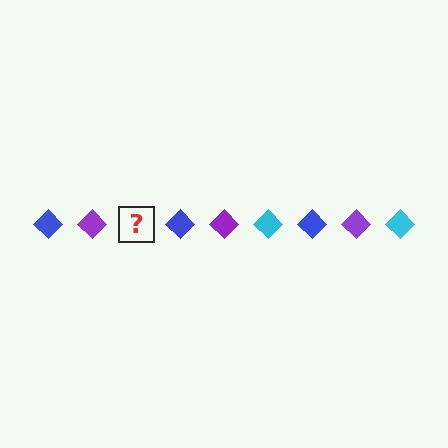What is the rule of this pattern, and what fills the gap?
The rule is that the pattern cycles through blue, purple, cyan diamonds. The gap should be filled with a cyan diamond.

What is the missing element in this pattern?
The missing element is a cyan diamond.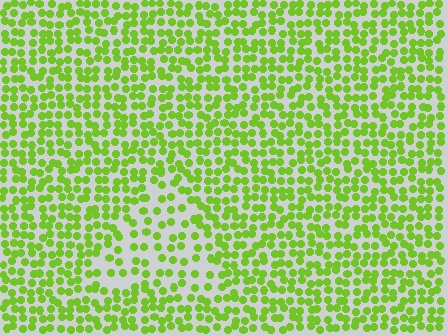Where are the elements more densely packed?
The elements are more densely packed outside the triangle boundary.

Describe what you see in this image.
The image contains small lime elements arranged at two different densities. A triangle-shaped region is visible where the elements are less densely packed than the surrounding area.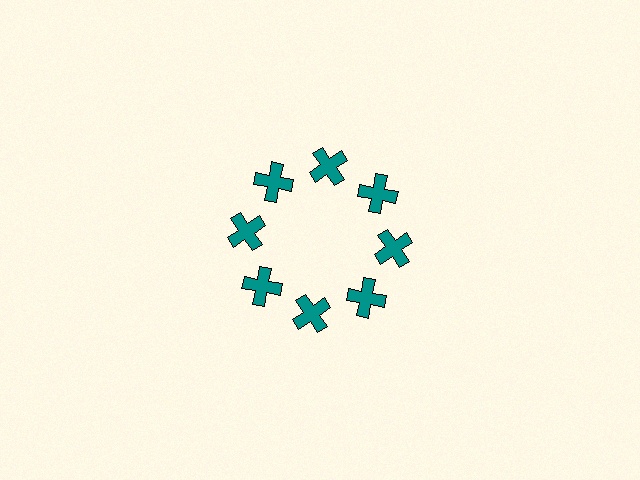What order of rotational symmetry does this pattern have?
This pattern has 8-fold rotational symmetry.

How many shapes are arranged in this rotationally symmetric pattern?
There are 8 shapes, arranged in 8 groups of 1.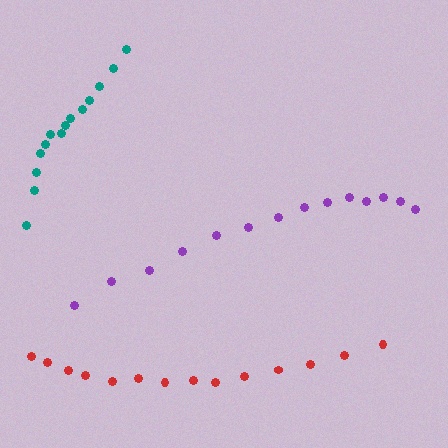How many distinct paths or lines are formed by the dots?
There are 3 distinct paths.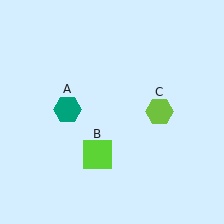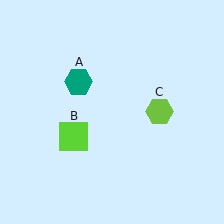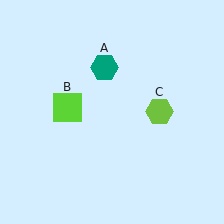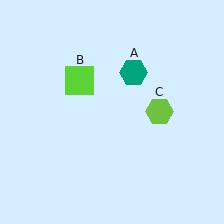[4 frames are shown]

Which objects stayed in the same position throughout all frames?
Lime hexagon (object C) remained stationary.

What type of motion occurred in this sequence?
The teal hexagon (object A), lime square (object B) rotated clockwise around the center of the scene.